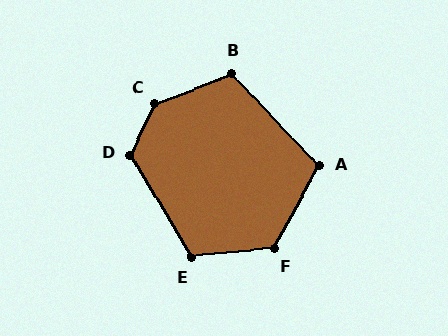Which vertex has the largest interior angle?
C, at approximately 136 degrees.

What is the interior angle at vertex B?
Approximately 112 degrees (obtuse).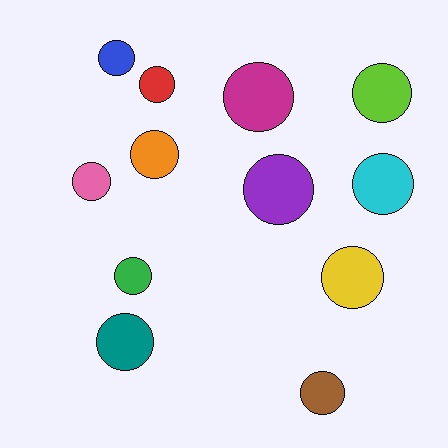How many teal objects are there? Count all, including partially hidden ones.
There is 1 teal object.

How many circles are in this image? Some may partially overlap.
There are 12 circles.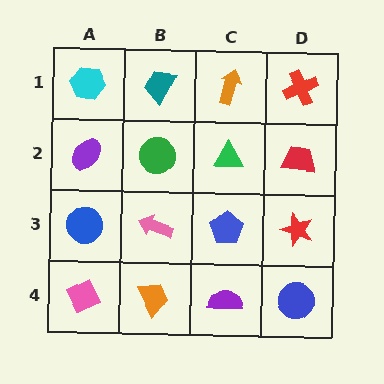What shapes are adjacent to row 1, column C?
A green triangle (row 2, column C), a teal trapezoid (row 1, column B), a red cross (row 1, column D).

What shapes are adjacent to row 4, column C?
A blue pentagon (row 3, column C), an orange trapezoid (row 4, column B), a blue circle (row 4, column D).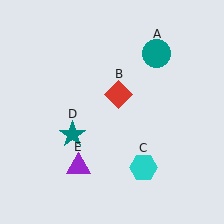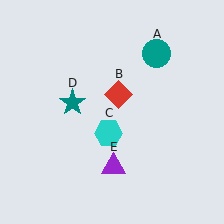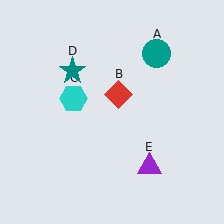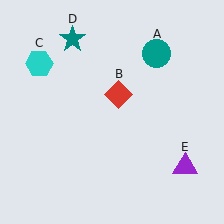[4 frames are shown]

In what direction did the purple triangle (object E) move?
The purple triangle (object E) moved right.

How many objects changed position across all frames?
3 objects changed position: cyan hexagon (object C), teal star (object D), purple triangle (object E).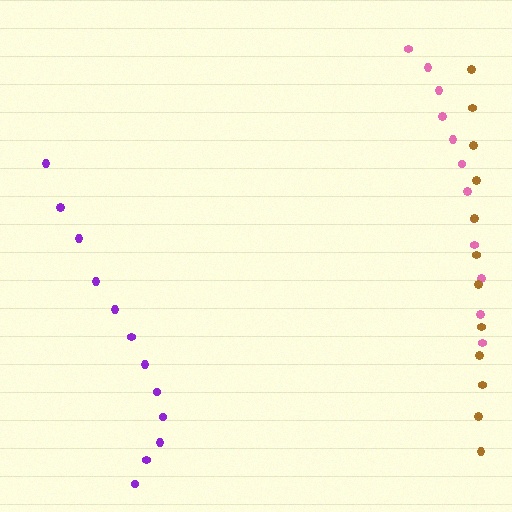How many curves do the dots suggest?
There are 3 distinct paths.